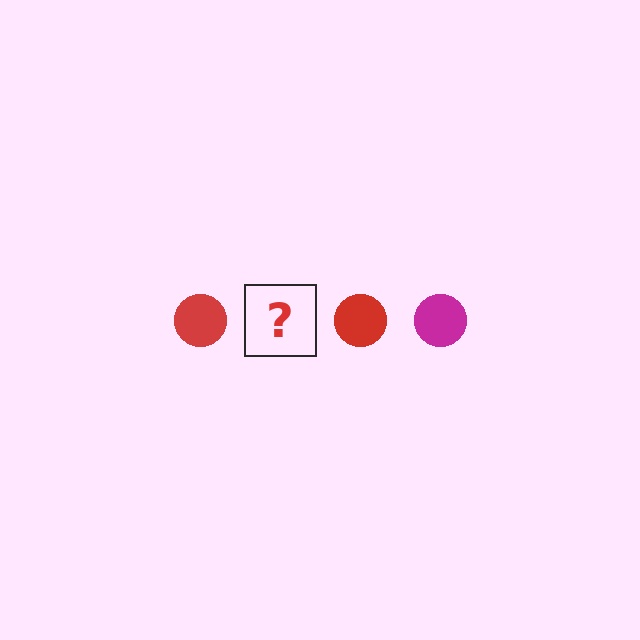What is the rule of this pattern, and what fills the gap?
The rule is that the pattern cycles through red, magenta circles. The gap should be filled with a magenta circle.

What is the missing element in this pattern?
The missing element is a magenta circle.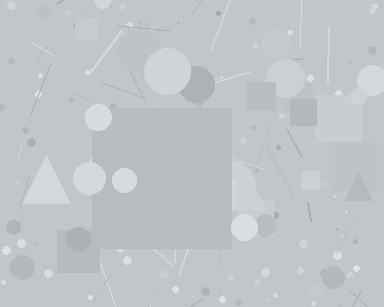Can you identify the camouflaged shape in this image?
The camouflaged shape is a square.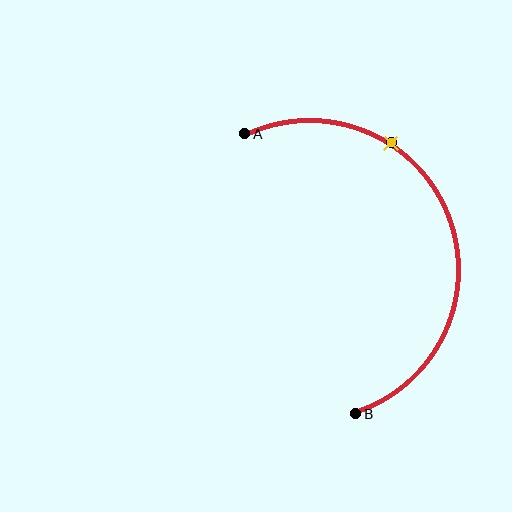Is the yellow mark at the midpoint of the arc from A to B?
No. The yellow mark lies on the arc but is closer to endpoint A. The arc midpoint would be at the point on the curve equidistant along the arc from both A and B.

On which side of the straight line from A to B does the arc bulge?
The arc bulges to the right of the straight line connecting A and B.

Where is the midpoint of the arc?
The arc midpoint is the point on the curve farthest from the straight line joining A and B. It sits to the right of that line.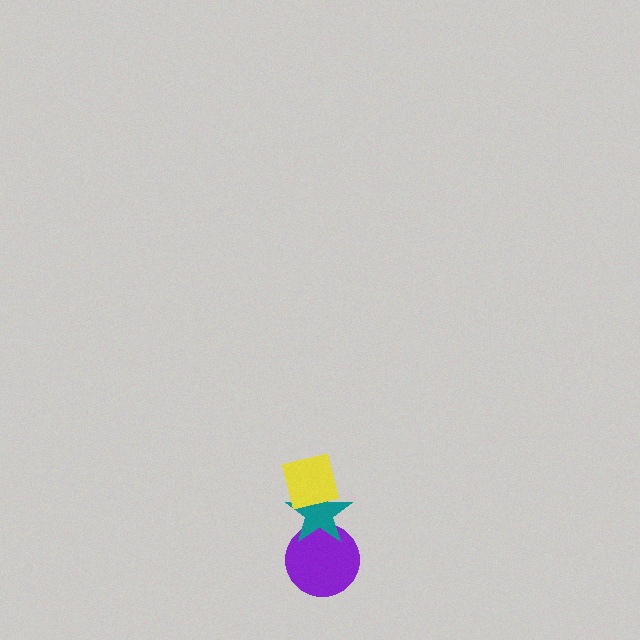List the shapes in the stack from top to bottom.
From top to bottom: the yellow square, the teal star, the purple circle.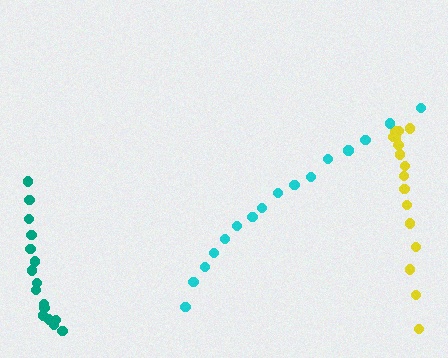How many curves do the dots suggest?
There are 3 distinct paths.